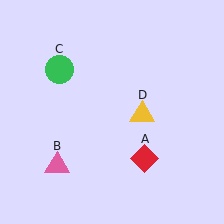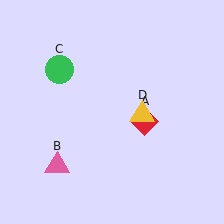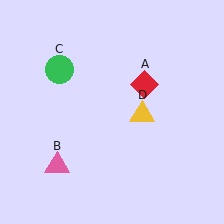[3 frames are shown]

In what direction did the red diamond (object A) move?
The red diamond (object A) moved up.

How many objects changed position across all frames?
1 object changed position: red diamond (object A).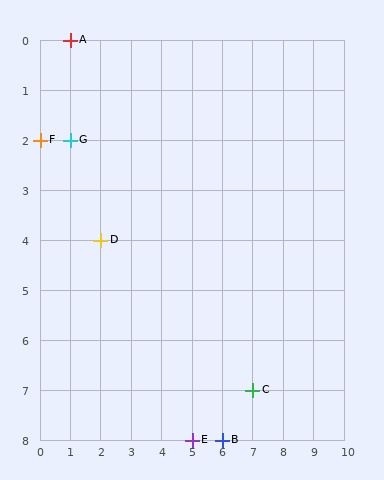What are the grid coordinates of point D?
Point D is at grid coordinates (2, 4).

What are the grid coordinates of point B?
Point B is at grid coordinates (6, 8).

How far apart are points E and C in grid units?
Points E and C are 2 columns and 1 row apart (about 2.2 grid units diagonally).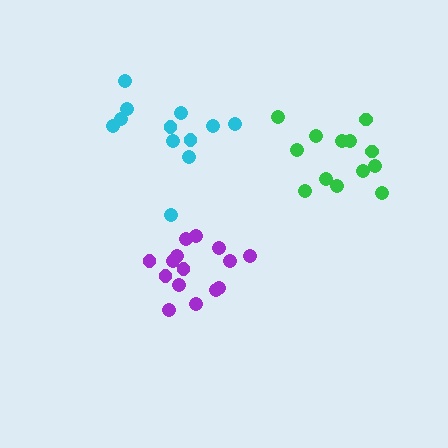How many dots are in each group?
Group 1: 12 dots, Group 2: 13 dots, Group 3: 15 dots (40 total).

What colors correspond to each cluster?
The clusters are colored: cyan, green, purple.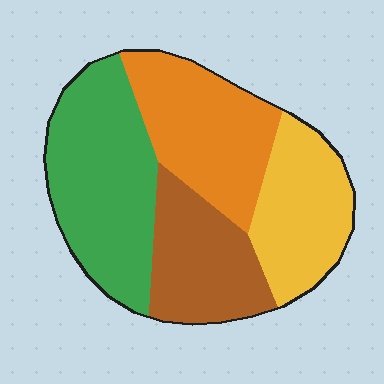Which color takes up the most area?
Green, at roughly 35%.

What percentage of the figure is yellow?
Yellow takes up between a sixth and a third of the figure.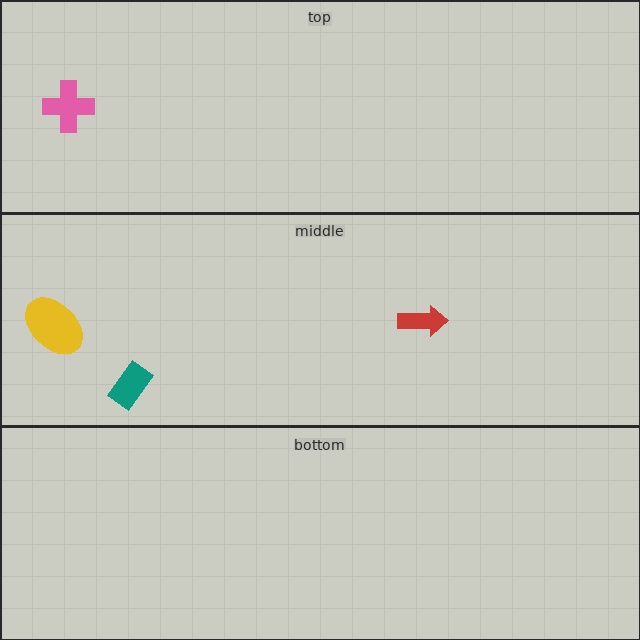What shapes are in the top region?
The pink cross.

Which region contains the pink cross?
The top region.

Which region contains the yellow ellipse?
The middle region.